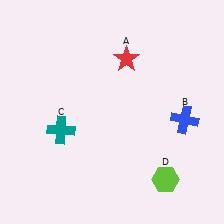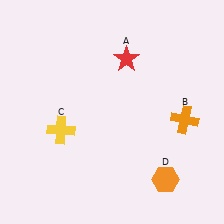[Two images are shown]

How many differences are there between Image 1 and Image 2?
There are 3 differences between the two images.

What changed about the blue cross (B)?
In Image 1, B is blue. In Image 2, it changed to orange.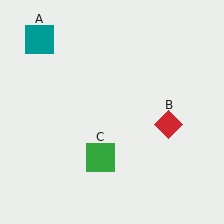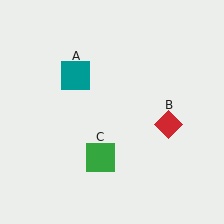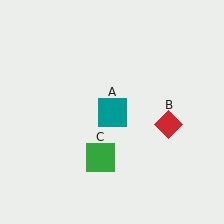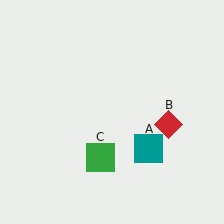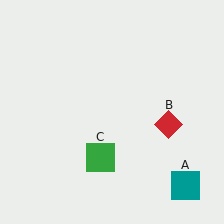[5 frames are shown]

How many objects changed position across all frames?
1 object changed position: teal square (object A).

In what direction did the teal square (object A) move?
The teal square (object A) moved down and to the right.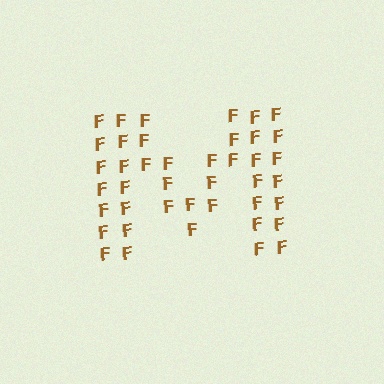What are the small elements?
The small elements are letter F's.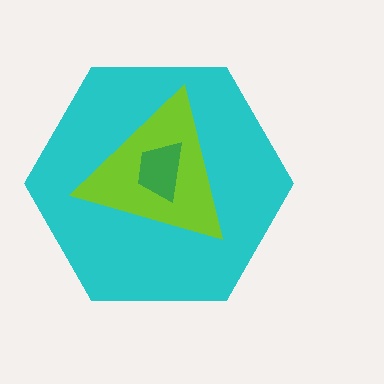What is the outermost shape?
The cyan hexagon.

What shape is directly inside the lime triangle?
The green trapezoid.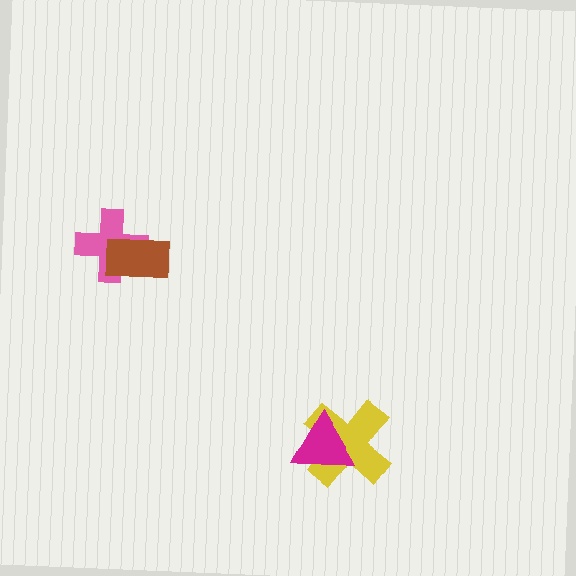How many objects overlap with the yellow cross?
1 object overlaps with the yellow cross.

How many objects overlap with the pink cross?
1 object overlaps with the pink cross.